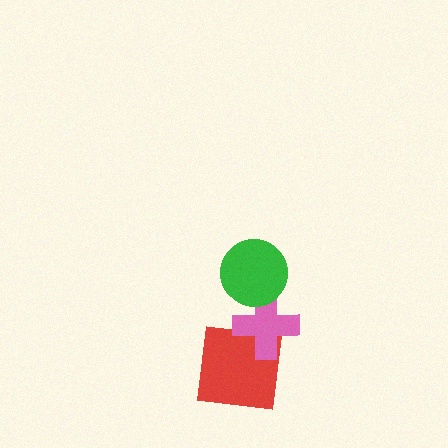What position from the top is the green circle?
The green circle is 1st from the top.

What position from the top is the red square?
The red square is 3rd from the top.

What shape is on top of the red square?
The pink cross is on top of the red square.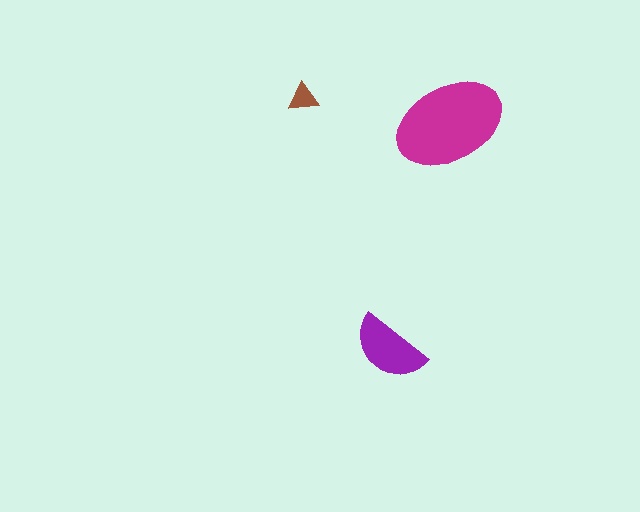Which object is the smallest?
The brown triangle.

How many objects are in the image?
There are 3 objects in the image.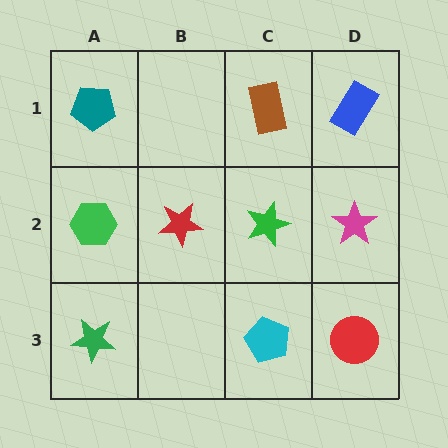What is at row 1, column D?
A blue rectangle.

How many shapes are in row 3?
3 shapes.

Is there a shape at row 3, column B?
No, that cell is empty.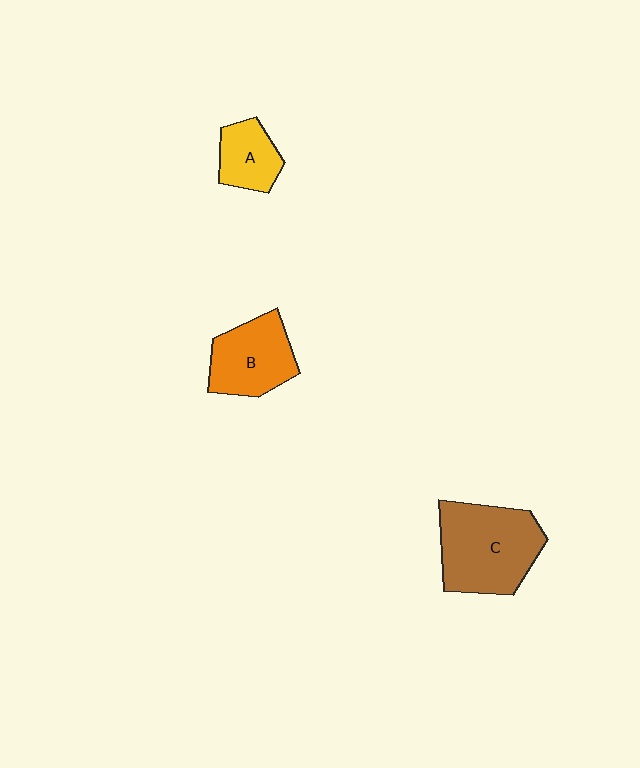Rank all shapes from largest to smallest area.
From largest to smallest: C (brown), B (orange), A (yellow).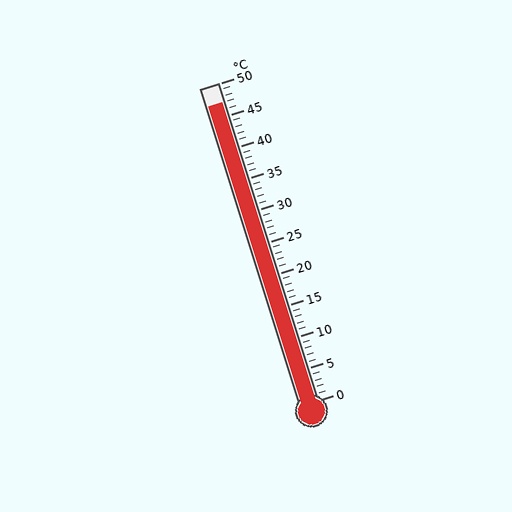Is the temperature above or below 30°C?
The temperature is above 30°C.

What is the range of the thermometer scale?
The thermometer scale ranges from 0°C to 50°C.